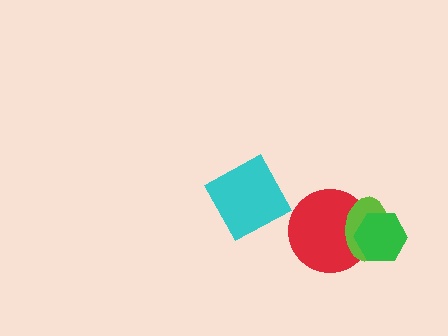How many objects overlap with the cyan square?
0 objects overlap with the cyan square.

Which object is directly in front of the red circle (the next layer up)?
The lime ellipse is directly in front of the red circle.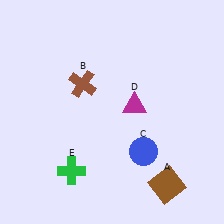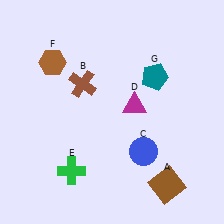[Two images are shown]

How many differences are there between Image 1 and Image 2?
There are 2 differences between the two images.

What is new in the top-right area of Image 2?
A teal pentagon (G) was added in the top-right area of Image 2.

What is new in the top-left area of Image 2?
A brown hexagon (F) was added in the top-left area of Image 2.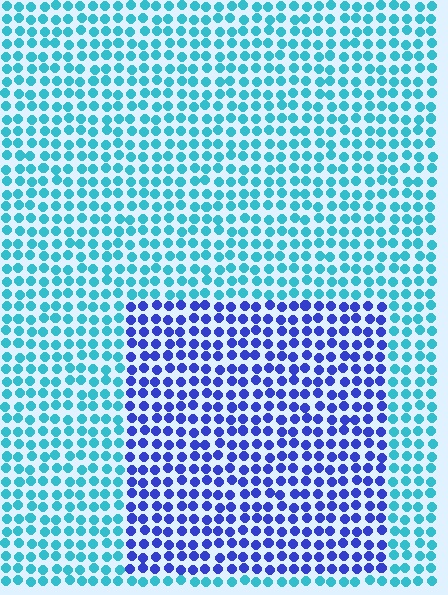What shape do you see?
I see a rectangle.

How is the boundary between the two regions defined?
The boundary is defined purely by a slight shift in hue (about 50 degrees). Spacing, size, and orientation are identical on both sides.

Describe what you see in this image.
The image is filled with small cyan elements in a uniform arrangement. A rectangle-shaped region is visible where the elements are tinted to a slightly different hue, forming a subtle color boundary.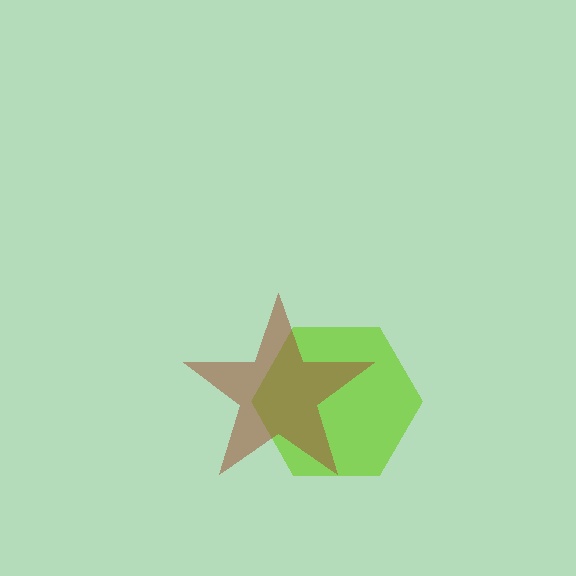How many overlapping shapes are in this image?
There are 2 overlapping shapes in the image.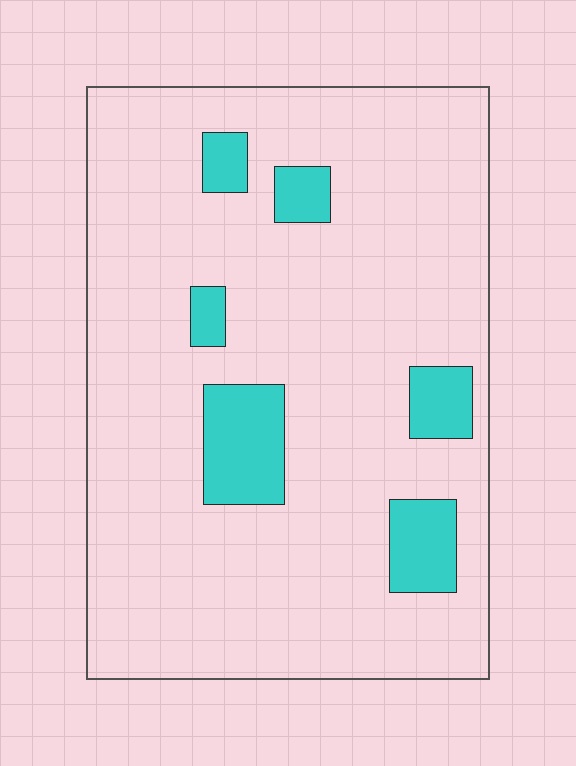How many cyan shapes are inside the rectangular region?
6.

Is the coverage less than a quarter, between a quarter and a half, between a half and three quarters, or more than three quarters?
Less than a quarter.